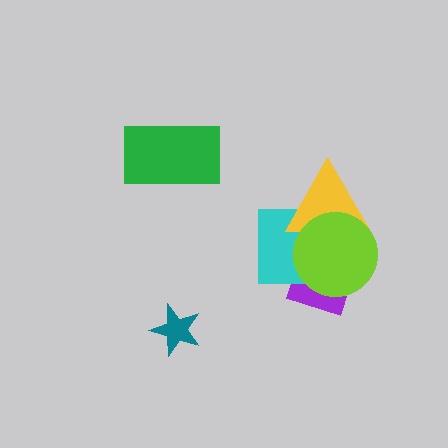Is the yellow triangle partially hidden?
Yes, it is partially covered by another shape.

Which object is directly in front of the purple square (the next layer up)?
The cyan square is directly in front of the purple square.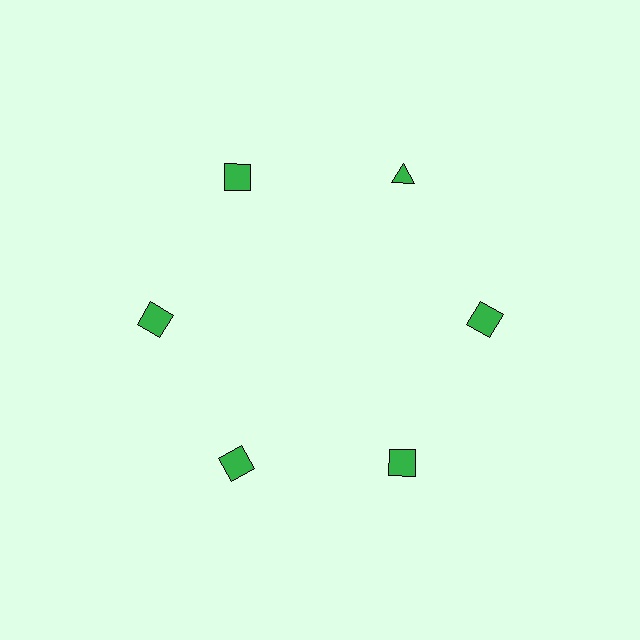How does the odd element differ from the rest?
It has a different shape: triangle instead of square.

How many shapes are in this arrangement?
There are 6 shapes arranged in a ring pattern.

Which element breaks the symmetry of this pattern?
The green triangle at roughly the 1 o'clock position breaks the symmetry. All other shapes are green squares.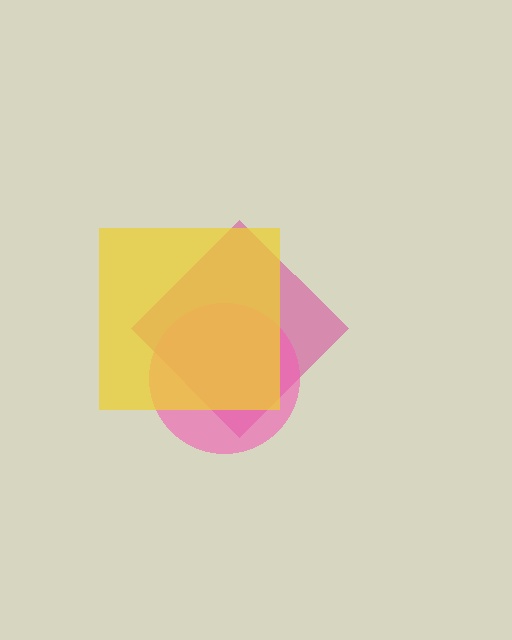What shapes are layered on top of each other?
The layered shapes are: a magenta diamond, a pink circle, a yellow square.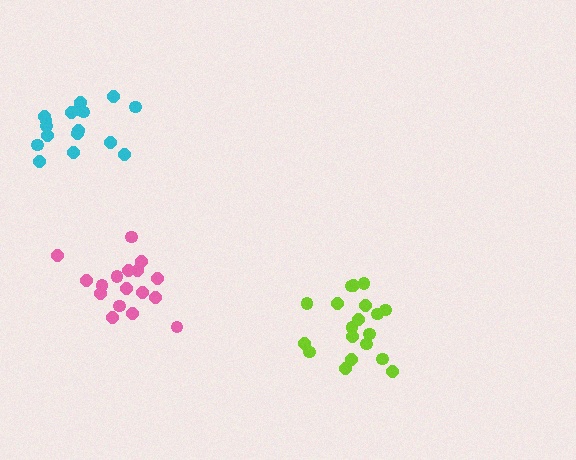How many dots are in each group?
Group 1: 19 dots, Group 2: 17 dots, Group 3: 17 dots (53 total).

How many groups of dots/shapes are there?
There are 3 groups.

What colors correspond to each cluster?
The clusters are colored: lime, pink, cyan.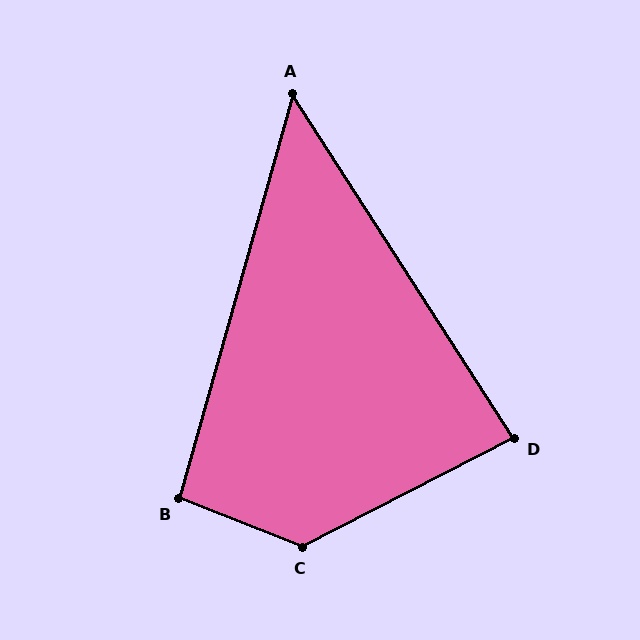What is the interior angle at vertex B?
Approximately 96 degrees (obtuse).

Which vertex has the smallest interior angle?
A, at approximately 49 degrees.